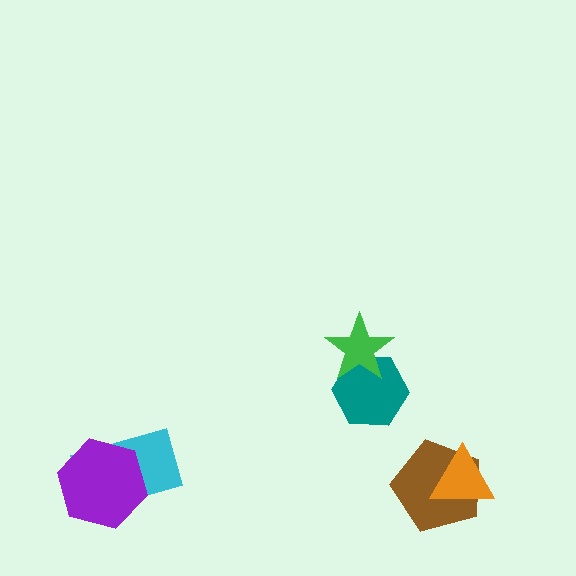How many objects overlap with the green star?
1 object overlaps with the green star.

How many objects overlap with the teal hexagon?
1 object overlaps with the teal hexagon.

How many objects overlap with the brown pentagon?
1 object overlaps with the brown pentagon.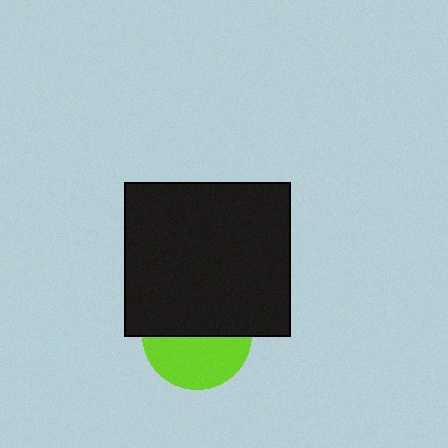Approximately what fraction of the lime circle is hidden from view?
Roughly 53% of the lime circle is hidden behind the black rectangle.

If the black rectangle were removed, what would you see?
You would see the complete lime circle.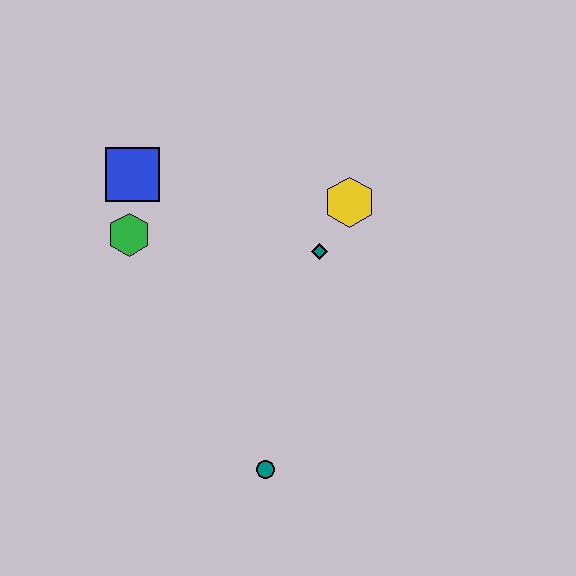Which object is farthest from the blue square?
The teal circle is farthest from the blue square.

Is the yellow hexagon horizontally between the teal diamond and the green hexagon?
No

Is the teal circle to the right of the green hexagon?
Yes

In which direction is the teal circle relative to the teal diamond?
The teal circle is below the teal diamond.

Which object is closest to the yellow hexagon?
The teal diamond is closest to the yellow hexagon.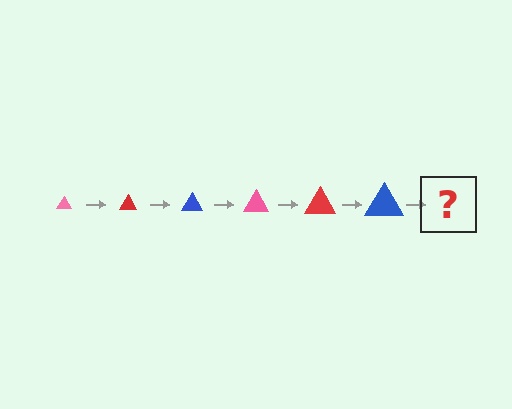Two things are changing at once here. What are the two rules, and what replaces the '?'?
The two rules are that the triangle grows larger each step and the color cycles through pink, red, and blue. The '?' should be a pink triangle, larger than the previous one.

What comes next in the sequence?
The next element should be a pink triangle, larger than the previous one.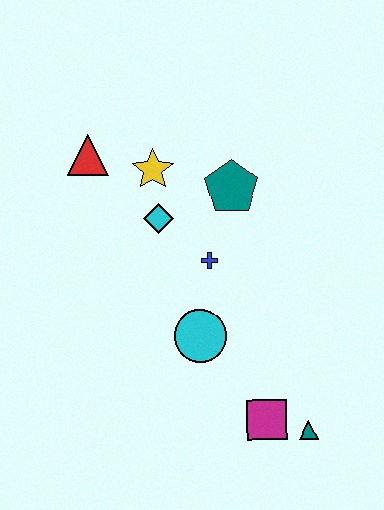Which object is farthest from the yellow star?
The teal triangle is farthest from the yellow star.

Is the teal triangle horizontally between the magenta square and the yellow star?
No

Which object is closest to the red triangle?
The yellow star is closest to the red triangle.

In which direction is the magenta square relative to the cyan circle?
The magenta square is below the cyan circle.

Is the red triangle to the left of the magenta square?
Yes